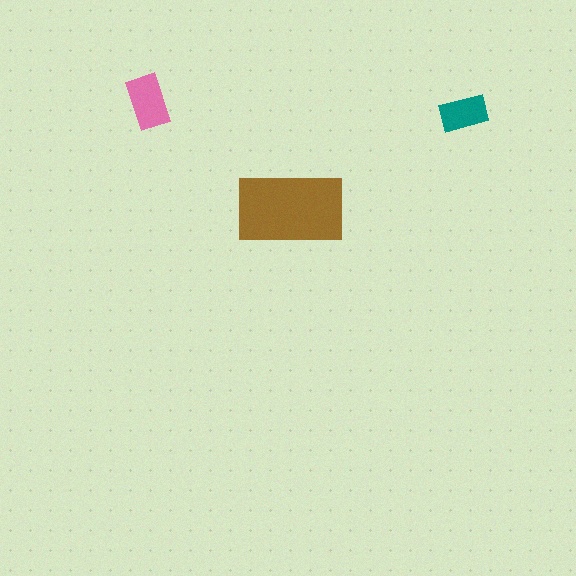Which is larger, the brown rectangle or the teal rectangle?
The brown one.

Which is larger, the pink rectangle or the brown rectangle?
The brown one.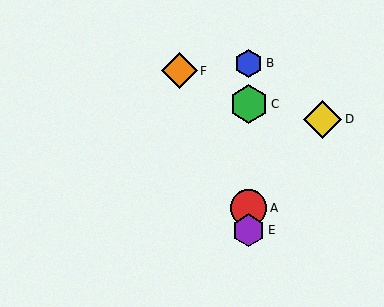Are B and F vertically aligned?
No, B is at x≈249 and F is at x≈179.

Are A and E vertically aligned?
Yes, both are at x≈249.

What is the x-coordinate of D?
Object D is at x≈323.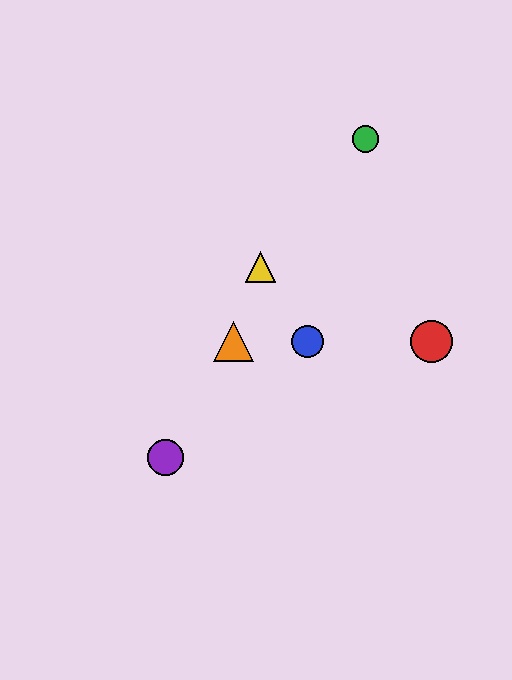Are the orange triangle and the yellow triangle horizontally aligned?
No, the orange triangle is at y≈342 and the yellow triangle is at y≈267.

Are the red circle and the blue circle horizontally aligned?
Yes, both are at y≈342.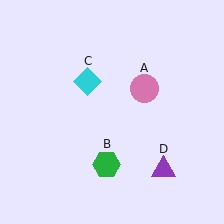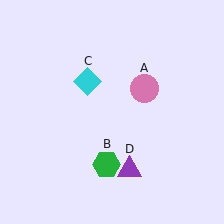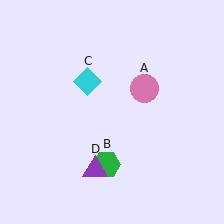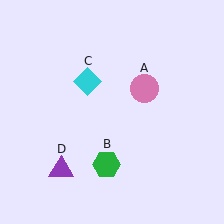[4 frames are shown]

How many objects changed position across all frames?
1 object changed position: purple triangle (object D).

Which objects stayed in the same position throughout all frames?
Pink circle (object A) and green hexagon (object B) and cyan diamond (object C) remained stationary.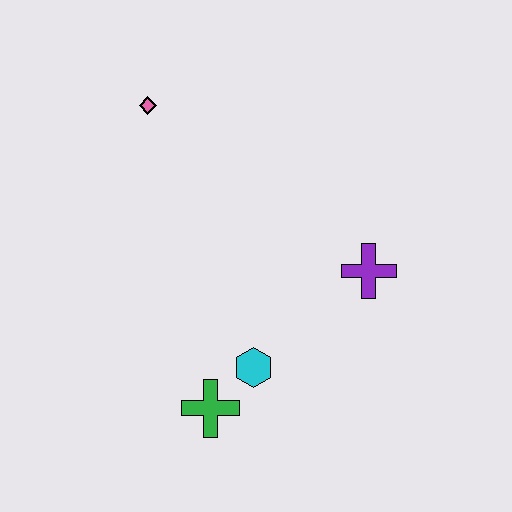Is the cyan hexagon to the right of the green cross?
Yes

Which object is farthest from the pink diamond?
The green cross is farthest from the pink diamond.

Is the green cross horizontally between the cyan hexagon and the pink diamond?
Yes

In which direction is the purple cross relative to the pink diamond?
The purple cross is to the right of the pink diamond.